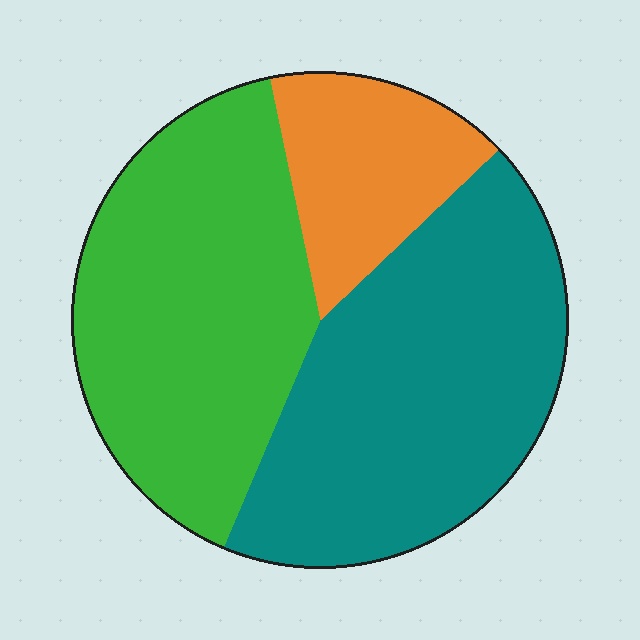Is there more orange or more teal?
Teal.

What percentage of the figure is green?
Green covers 40% of the figure.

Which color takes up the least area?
Orange, at roughly 15%.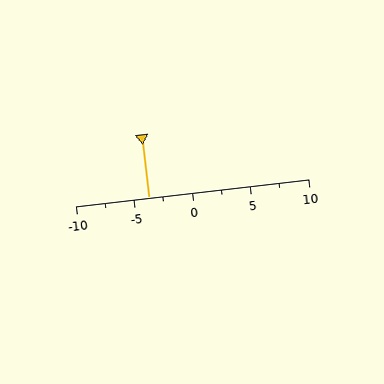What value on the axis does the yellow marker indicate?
The marker indicates approximately -3.8.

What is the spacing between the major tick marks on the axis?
The major ticks are spaced 5 apart.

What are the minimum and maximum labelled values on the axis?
The axis runs from -10 to 10.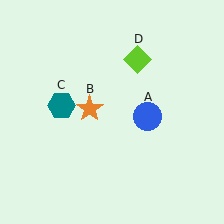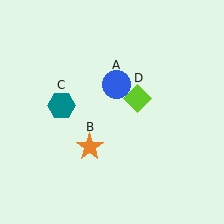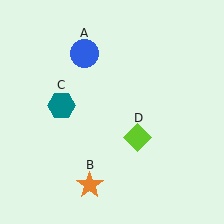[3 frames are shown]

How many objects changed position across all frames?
3 objects changed position: blue circle (object A), orange star (object B), lime diamond (object D).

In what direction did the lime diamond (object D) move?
The lime diamond (object D) moved down.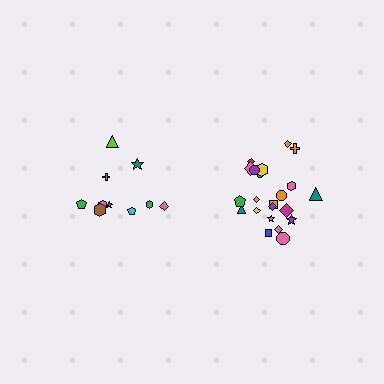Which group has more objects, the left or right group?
The right group.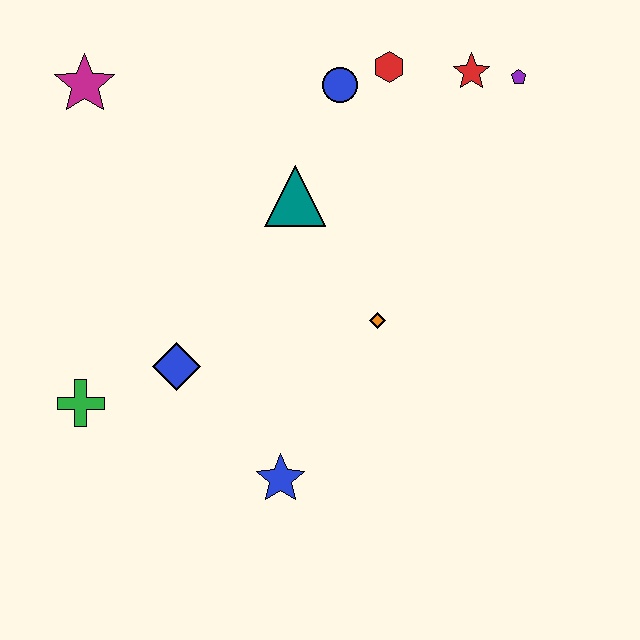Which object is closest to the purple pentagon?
The red star is closest to the purple pentagon.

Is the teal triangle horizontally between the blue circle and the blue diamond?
Yes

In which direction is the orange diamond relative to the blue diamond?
The orange diamond is to the right of the blue diamond.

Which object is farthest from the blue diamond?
The purple pentagon is farthest from the blue diamond.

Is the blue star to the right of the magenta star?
Yes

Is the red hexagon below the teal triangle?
No